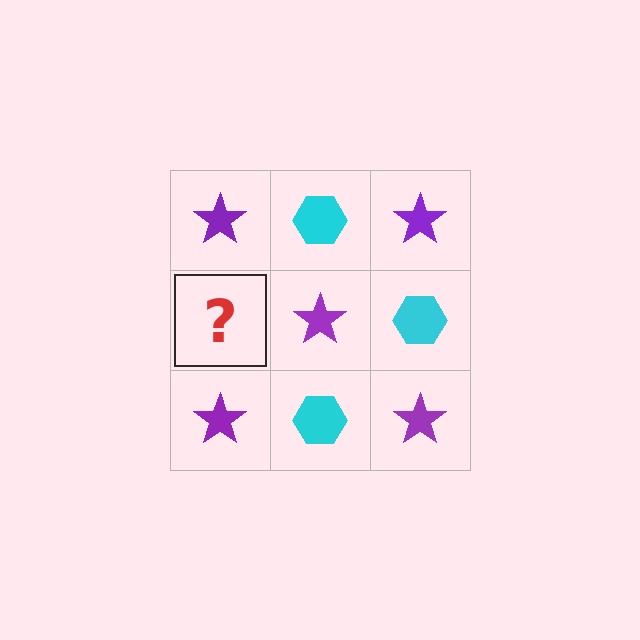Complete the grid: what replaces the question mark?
The question mark should be replaced with a cyan hexagon.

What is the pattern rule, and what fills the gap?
The rule is that it alternates purple star and cyan hexagon in a checkerboard pattern. The gap should be filled with a cyan hexagon.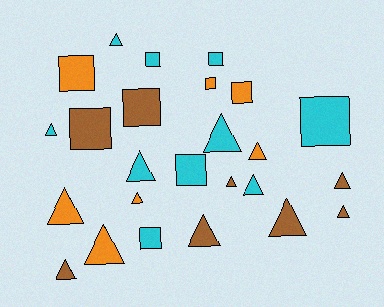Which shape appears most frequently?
Triangle, with 15 objects.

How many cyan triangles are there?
There are 5 cyan triangles.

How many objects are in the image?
There are 25 objects.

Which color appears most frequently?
Cyan, with 10 objects.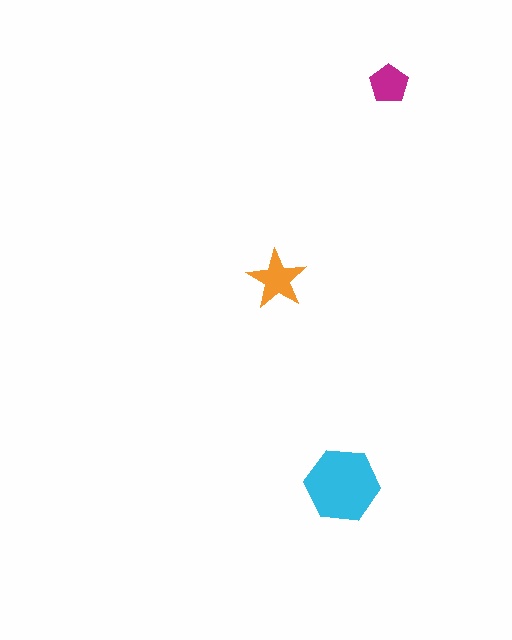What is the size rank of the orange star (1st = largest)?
2nd.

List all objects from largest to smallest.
The cyan hexagon, the orange star, the magenta pentagon.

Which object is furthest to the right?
The magenta pentagon is rightmost.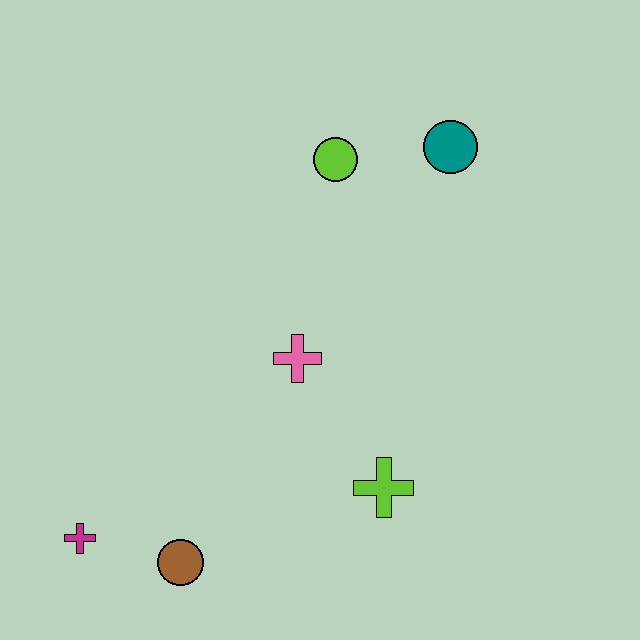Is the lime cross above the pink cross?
No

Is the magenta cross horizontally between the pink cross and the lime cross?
No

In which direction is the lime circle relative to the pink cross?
The lime circle is above the pink cross.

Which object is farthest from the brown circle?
The teal circle is farthest from the brown circle.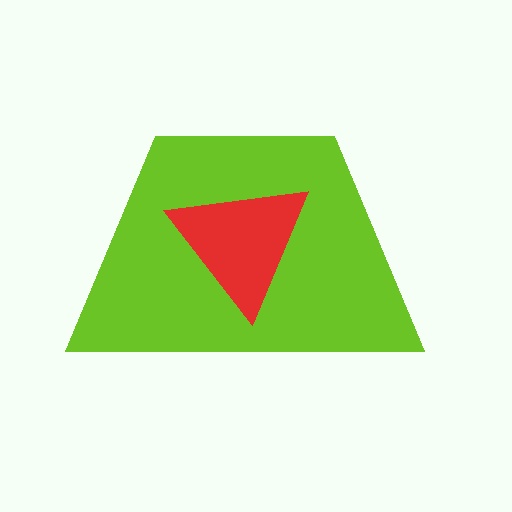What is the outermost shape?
The lime trapezoid.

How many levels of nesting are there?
2.